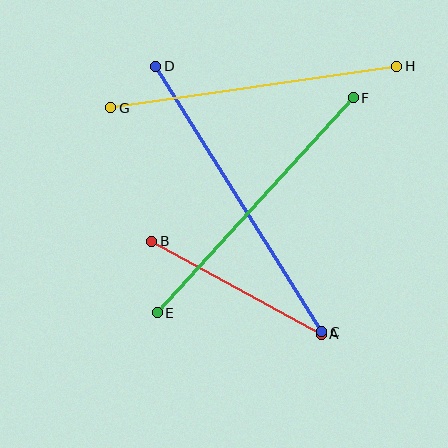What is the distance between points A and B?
The distance is approximately 194 pixels.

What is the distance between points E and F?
The distance is approximately 291 pixels.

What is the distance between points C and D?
The distance is approximately 313 pixels.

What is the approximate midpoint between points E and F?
The midpoint is at approximately (255, 205) pixels.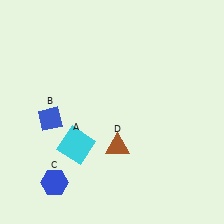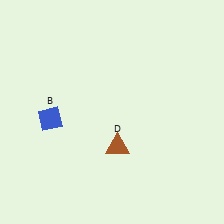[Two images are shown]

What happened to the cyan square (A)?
The cyan square (A) was removed in Image 2. It was in the bottom-left area of Image 1.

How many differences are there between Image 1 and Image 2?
There are 2 differences between the two images.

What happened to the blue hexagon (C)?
The blue hexagon (C) was removed in Image 2. It was in the bottom-left area of Image 1.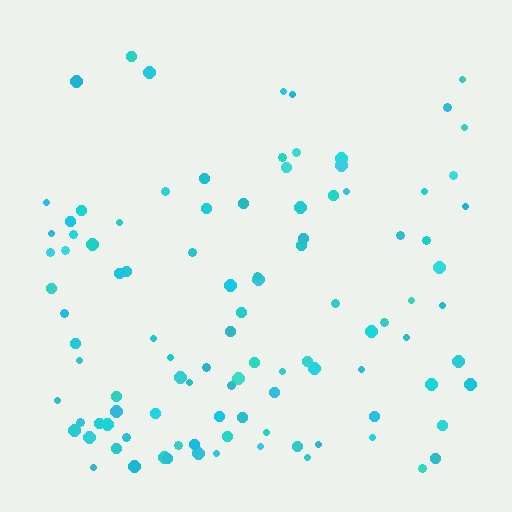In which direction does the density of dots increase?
From top to bottom, with the bottom side densest.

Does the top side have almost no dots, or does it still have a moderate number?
Still a moderate number, just noticeably fewer than the bottom.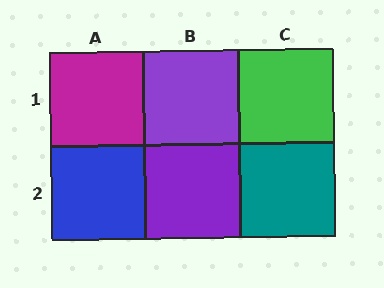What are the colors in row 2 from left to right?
Blue, purple, teal.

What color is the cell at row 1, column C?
Green.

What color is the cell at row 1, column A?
Magenta.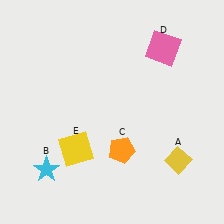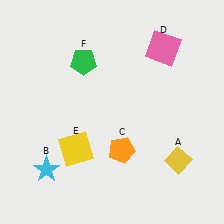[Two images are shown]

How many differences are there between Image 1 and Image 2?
There is 1 difference between the two images.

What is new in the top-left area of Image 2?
A green pentagon (F) was added in the top-left area of Image 2.